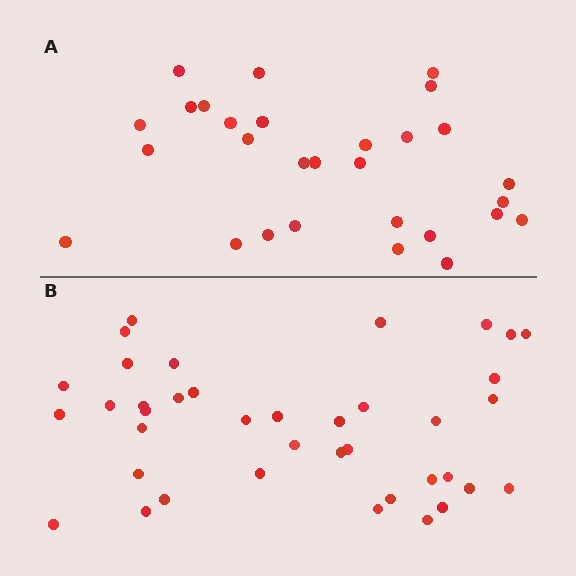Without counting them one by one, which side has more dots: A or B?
Region B (the bottom region) has more dots.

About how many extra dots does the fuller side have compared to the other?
Region B has roughly 10 or so more dots than region A.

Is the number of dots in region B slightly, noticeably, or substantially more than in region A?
Region B has noticeably more, but not dramatically so. The ratio is roughly 1.3 to 1.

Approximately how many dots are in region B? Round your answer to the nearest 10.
About 40 dots. (The exact count is 39, which rounds to 40.)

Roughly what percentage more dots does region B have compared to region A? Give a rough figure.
About 35% more.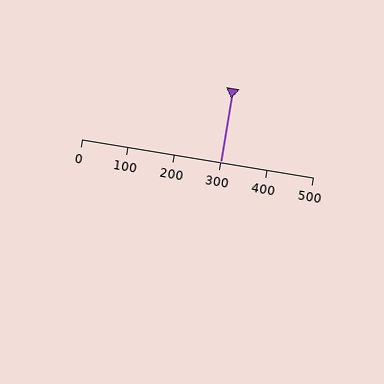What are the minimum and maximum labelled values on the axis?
The axis runs from 0 to 500.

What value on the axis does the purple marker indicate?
The marker indicates approximately 300.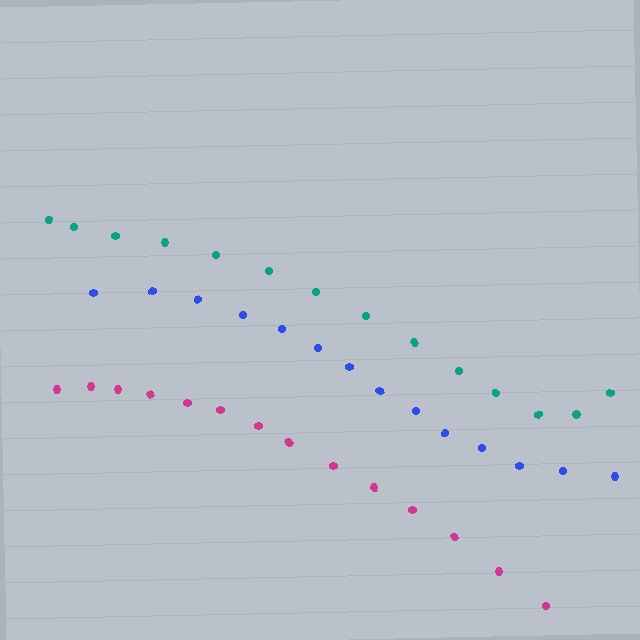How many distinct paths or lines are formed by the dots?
There are 3 distinct paths.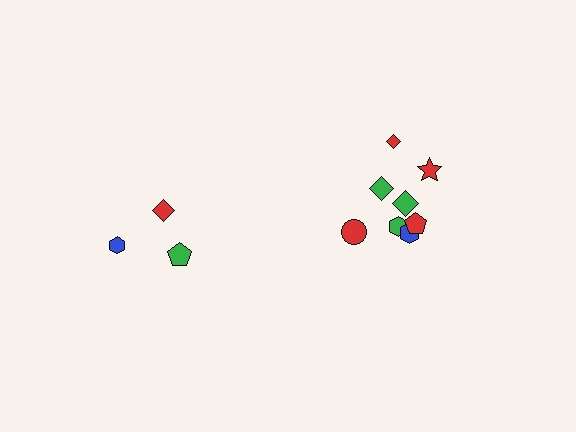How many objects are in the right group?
There are 8 objects.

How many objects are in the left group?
There are 3 objects.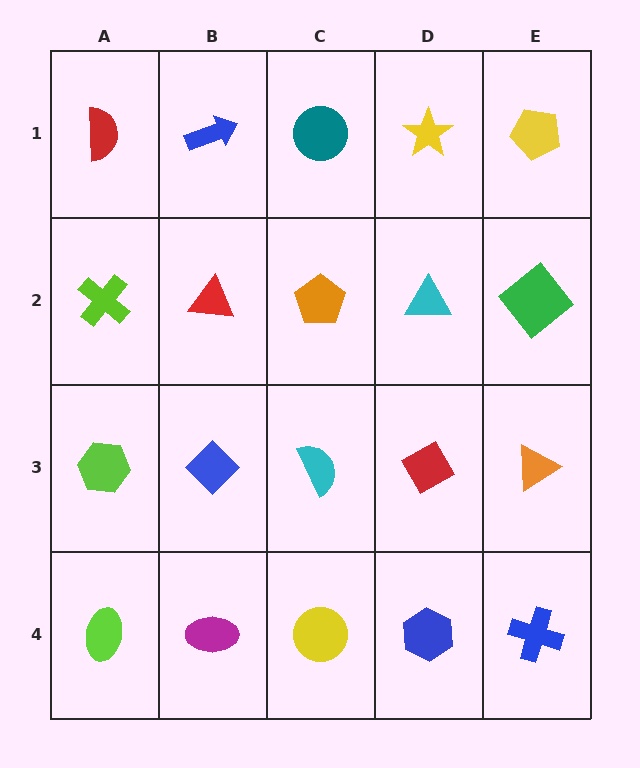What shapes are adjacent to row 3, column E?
A green diamond (row 2, column E), a blue cross (row 4, column E), a red diamond (row 3, column D).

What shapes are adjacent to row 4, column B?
A blue diamond (row 3, column B), a lime ellipse (row 4, column A), a yellow circle (row 4, column C).